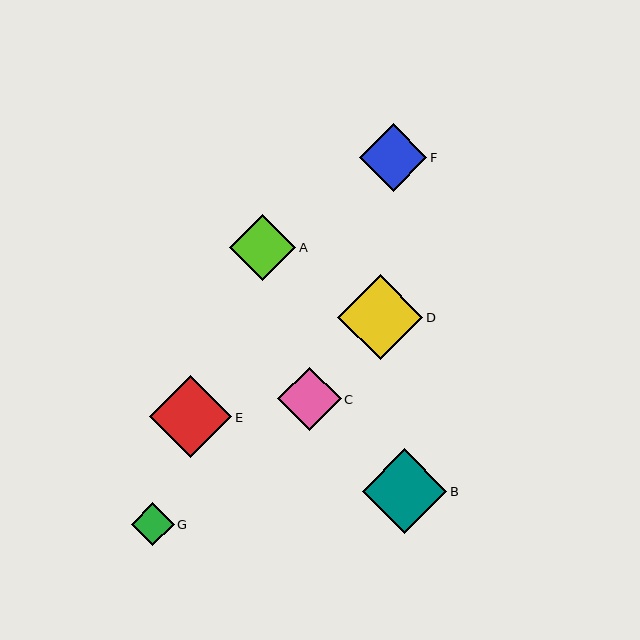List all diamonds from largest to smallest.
From largest to smallest: D, B, E, F, A, C, G.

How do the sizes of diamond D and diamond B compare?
Diamond D and diamond B are approximately the same size.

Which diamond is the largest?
Diamond D is the largest with a size of approximately 85 pixels.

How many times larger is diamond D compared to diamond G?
Diamond D is approximately 2.0 times the size of diamond G.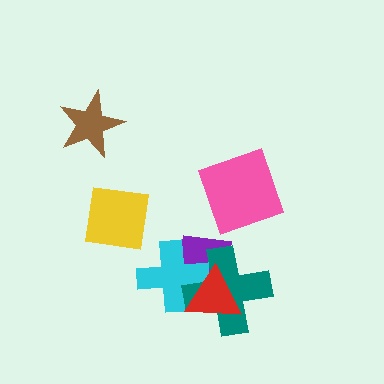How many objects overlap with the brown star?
0 objects overlap with the brown star.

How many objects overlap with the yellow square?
0 objects overlap with the yellow square.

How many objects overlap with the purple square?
3 objects overlap with the purple square.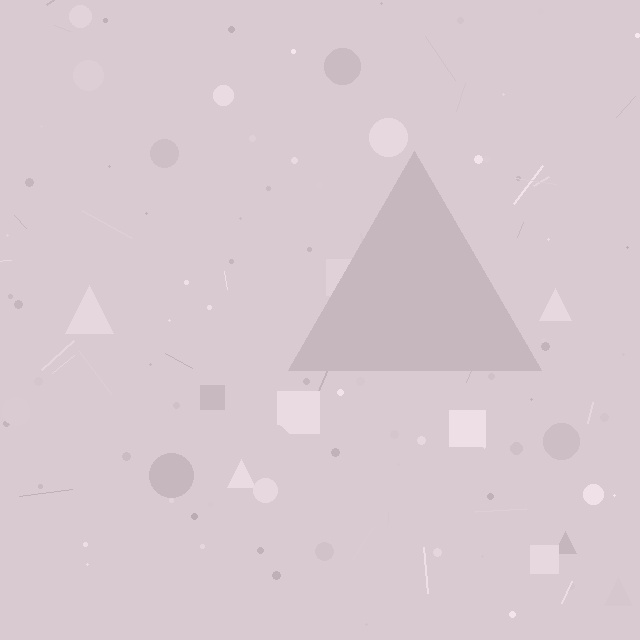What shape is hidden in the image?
A triangle is hidden in the image.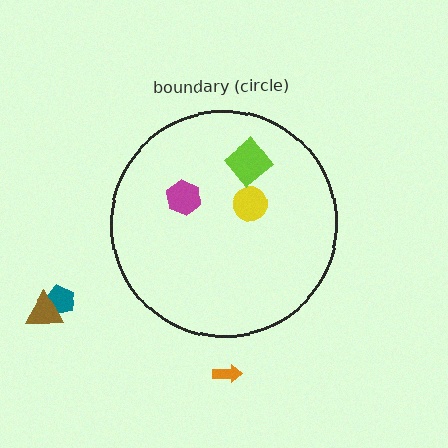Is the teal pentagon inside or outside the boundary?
Outside.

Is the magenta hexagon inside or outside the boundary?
Inside.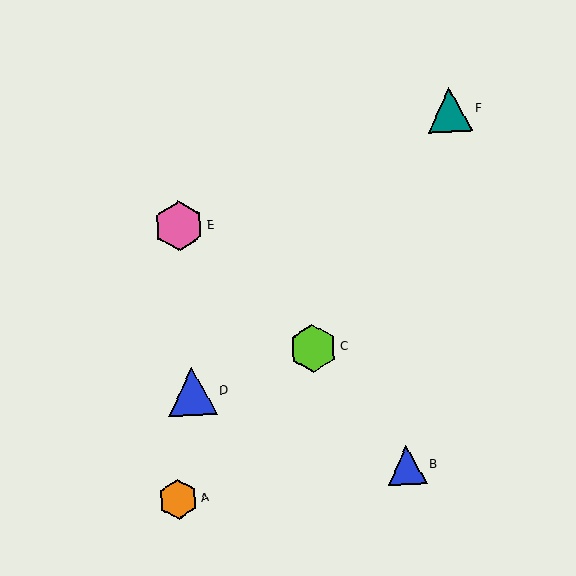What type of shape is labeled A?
Shape A is an orange hexagon.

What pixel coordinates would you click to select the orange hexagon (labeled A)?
Click at (178, 499) to select the orange hexagon A.